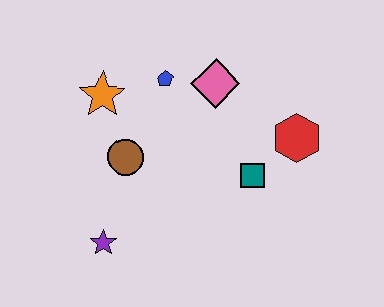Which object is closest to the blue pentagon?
The pink diamond is closest to the blue pentagon.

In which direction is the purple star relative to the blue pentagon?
The purple star is below the blue pentagon.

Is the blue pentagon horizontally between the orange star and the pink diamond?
Yes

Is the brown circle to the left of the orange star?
No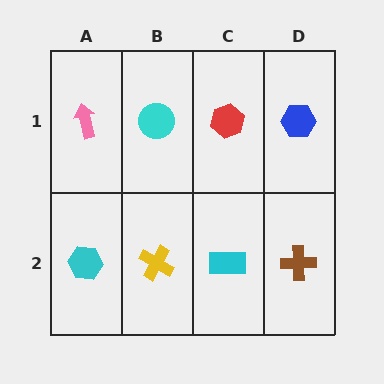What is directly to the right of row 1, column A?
A cyan circle.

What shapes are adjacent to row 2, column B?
A cyan circle (row 1, column B), a cyan hexagon (row 2, column A), a cyan rectangle (row 2, column C).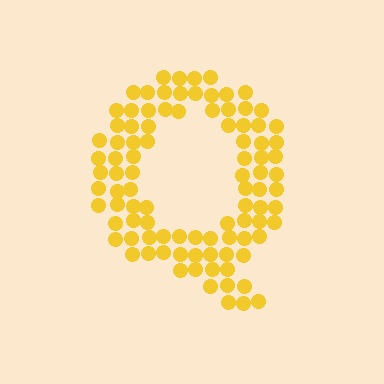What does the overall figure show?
The overall figure shows the letter Q.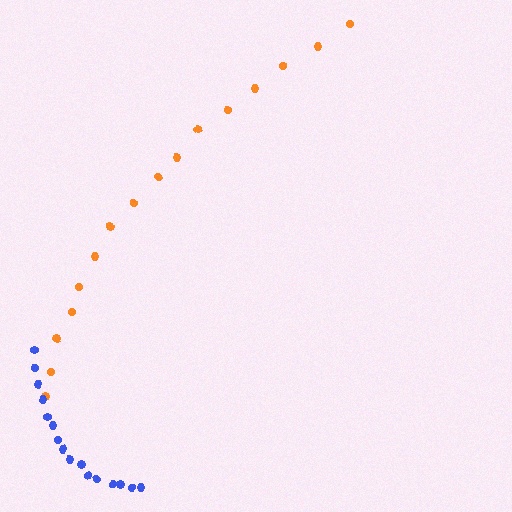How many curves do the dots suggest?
There are 2 distinct paths.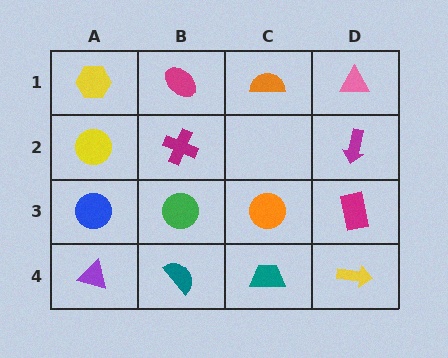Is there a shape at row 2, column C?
No, that cell is empty.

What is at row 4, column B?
A teal semicircle.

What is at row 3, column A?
A blue circle.